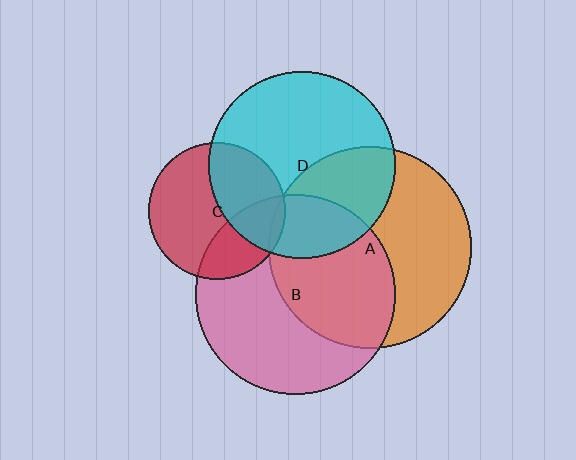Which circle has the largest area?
Circle A (orange).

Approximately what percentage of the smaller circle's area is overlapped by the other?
Approximately 40%.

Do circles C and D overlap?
Yes.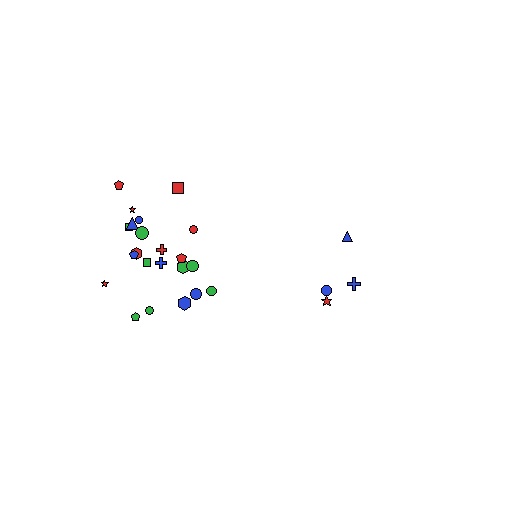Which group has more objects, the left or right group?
The left group.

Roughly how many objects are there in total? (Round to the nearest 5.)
Roughly 25 objects in total.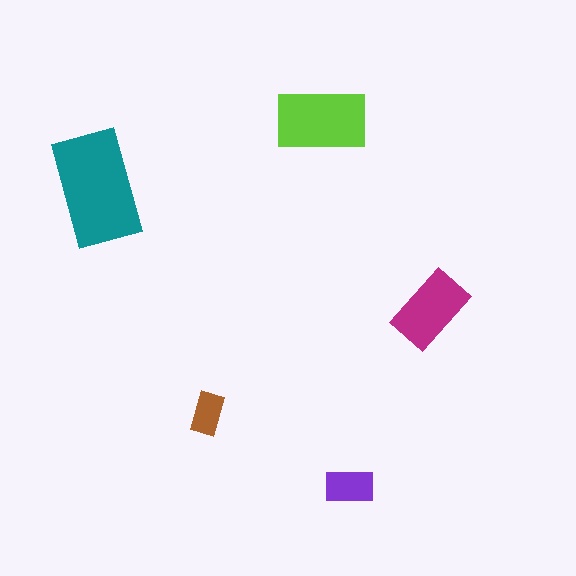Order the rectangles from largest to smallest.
the teal one, the lime one, the magenta one, the purple one, the brown one.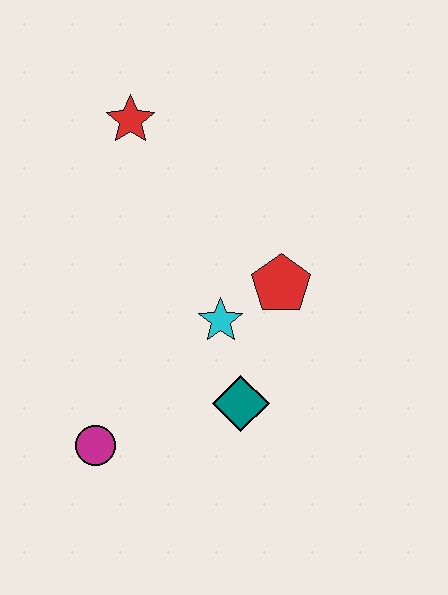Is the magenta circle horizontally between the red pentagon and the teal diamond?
No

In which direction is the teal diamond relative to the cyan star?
The teal diamond is below the cyan star.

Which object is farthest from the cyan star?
The red star is farthest from the cyan star.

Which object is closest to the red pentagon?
The cyan star is closest to the red pentagon.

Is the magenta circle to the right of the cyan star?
No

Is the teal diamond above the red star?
No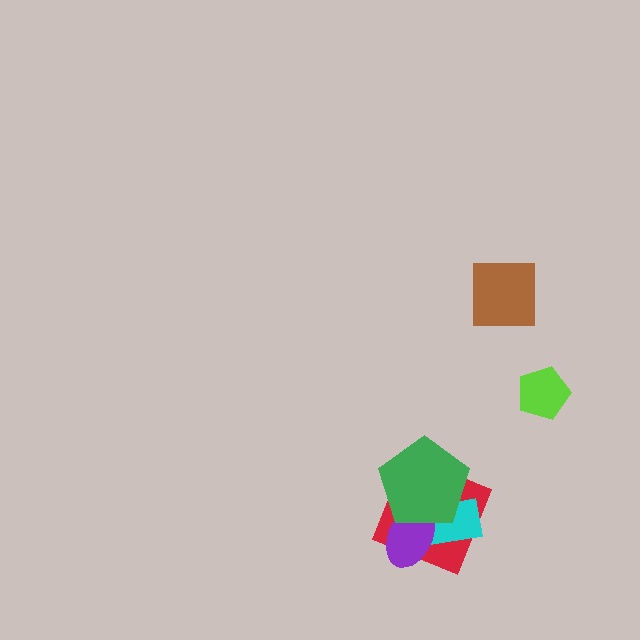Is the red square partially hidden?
Yes, it is partially covered by another shape.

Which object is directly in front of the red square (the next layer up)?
The cyan rectangle is directly in front of the red square.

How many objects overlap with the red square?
3 objects overlap with the red square.